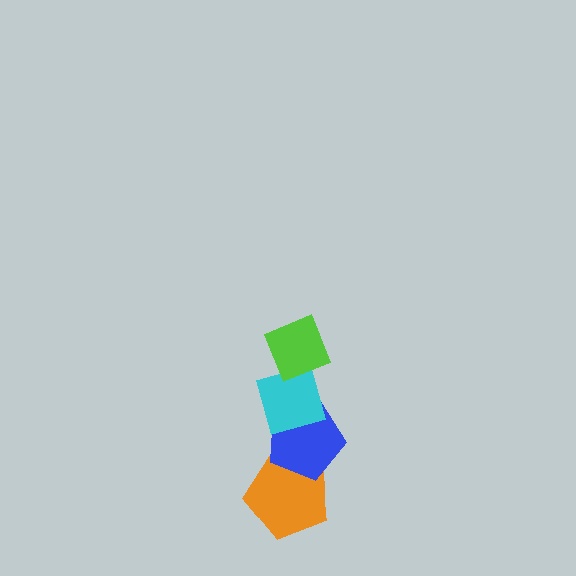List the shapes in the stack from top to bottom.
From top to bottom: the lime diamond, the cyan diamond, the blue pentagon, the orange pentagon.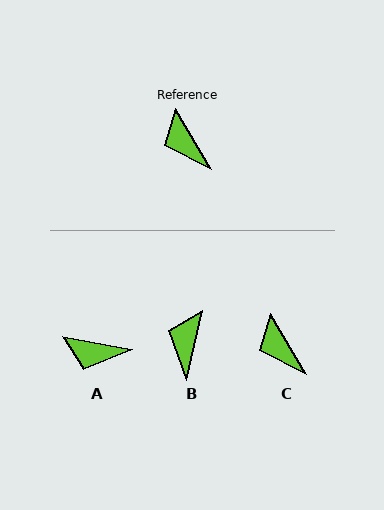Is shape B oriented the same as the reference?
No, it is off by about 43 degrees.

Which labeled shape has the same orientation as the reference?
C.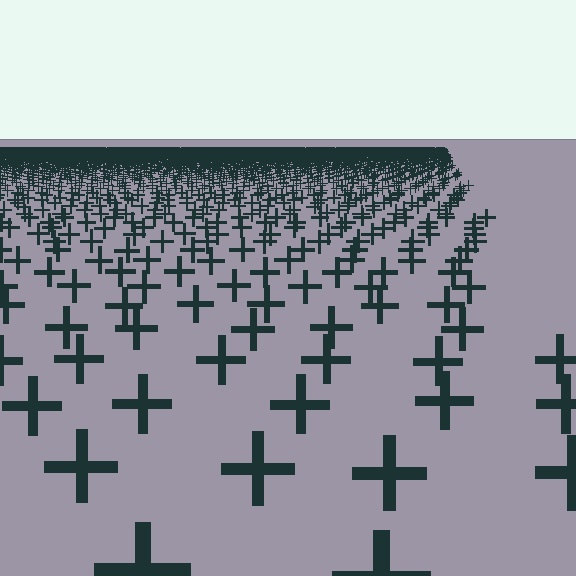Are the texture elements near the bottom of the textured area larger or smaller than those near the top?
Larger. Near the bottom, elements are closer to the viewer and appear at a bigger on-screen size.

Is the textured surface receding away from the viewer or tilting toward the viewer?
The surface is receding away from the viewer. Texture elements get smaller and denser toward the top.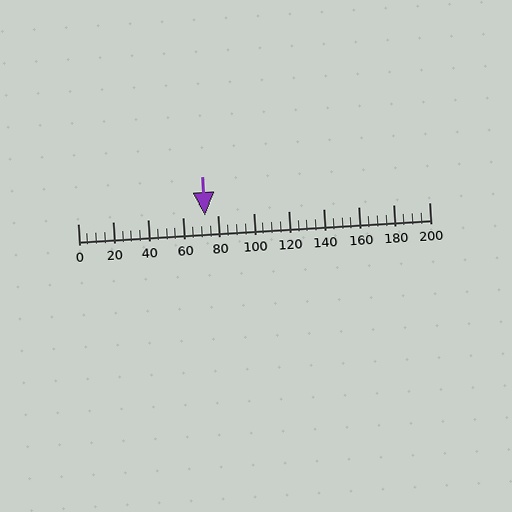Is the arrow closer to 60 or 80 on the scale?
The arrow is closer to 80.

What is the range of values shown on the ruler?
The ruler shows values from 0 to 200.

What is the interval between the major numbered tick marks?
The major tick marks are spaced 20 units apart.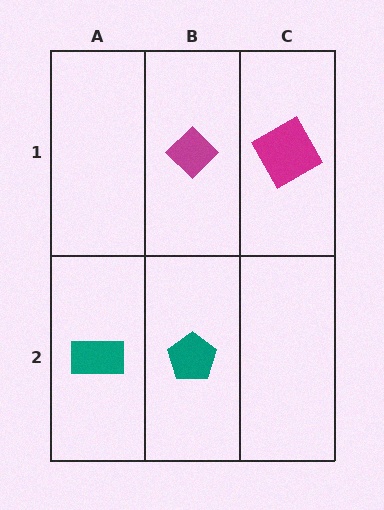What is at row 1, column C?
A magenta square.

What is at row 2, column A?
A teal rectangle.